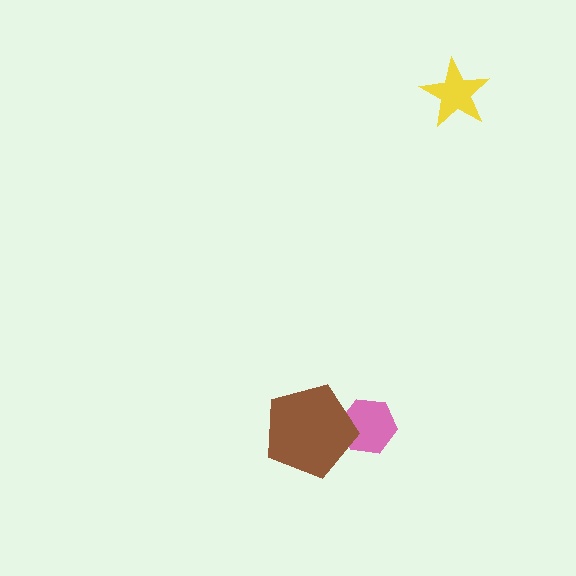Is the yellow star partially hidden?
No, no other shape covers it.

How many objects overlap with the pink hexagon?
1 object overlaps with the pink hexagon.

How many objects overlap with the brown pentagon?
1 object overlaps with the brown pentagon.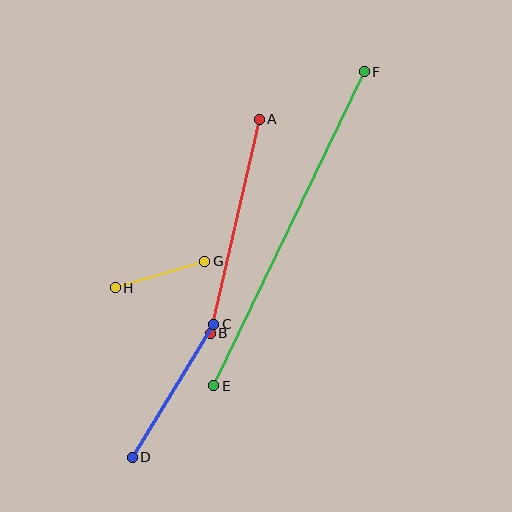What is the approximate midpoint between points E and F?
The midpoint is at approximately (289, 229) pixels.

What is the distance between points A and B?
The distance is approximately 220 pixels.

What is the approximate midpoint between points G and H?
The midpoint is at approximately (160, 274) pixels.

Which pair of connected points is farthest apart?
Points E and F are farthest apart.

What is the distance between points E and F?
The distance is approximately 348 pixels.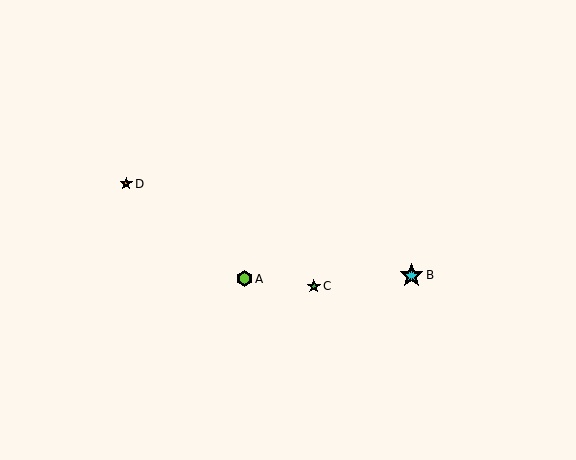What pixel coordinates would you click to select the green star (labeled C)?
Click at (314, 286) to select the green star C.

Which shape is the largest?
The cyan star (labeled B) is the largest.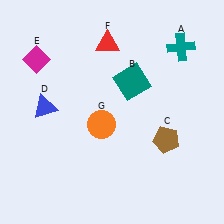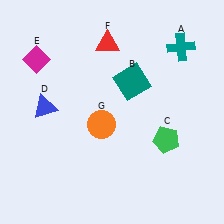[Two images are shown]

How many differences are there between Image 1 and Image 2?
There is 1 difference between the two images.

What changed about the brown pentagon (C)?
In Image 1, C is brown. In Image 2, it changed to green.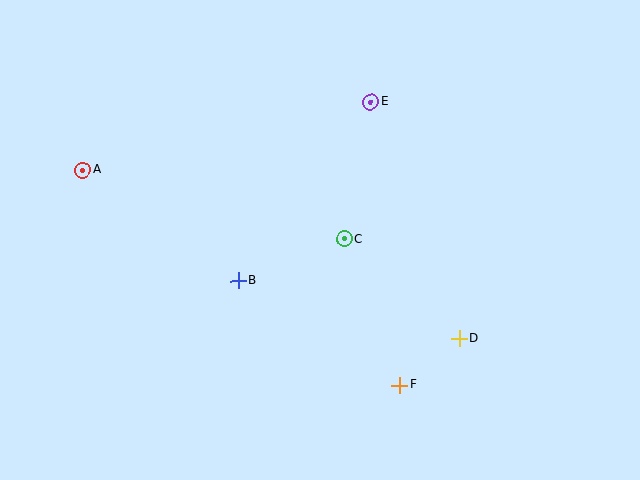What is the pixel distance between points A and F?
The distance between A and F is 383 pixels.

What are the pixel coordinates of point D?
Point D is at (459, 339).